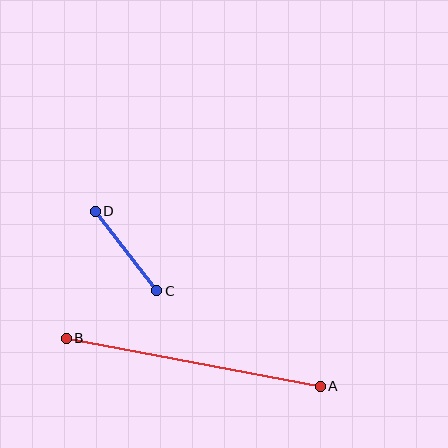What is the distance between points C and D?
The distance is approximately 101 pixels.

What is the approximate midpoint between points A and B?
The midpoint is at approximately (193, 362) pixels.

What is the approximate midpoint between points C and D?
The midpoint is at approximately (126, 251) pixels.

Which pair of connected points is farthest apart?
Points A and B are farthest apart.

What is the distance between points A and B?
The distance is approximately 258 pixels.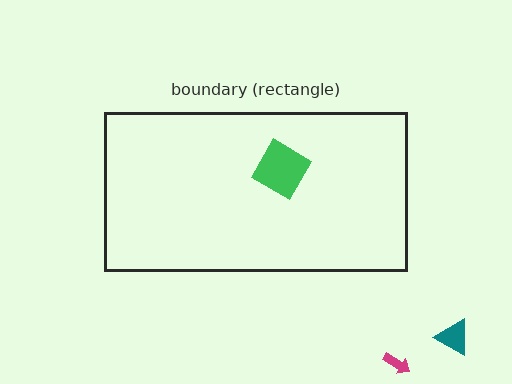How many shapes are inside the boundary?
1 inside, 2 outside.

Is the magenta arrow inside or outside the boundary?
Outside.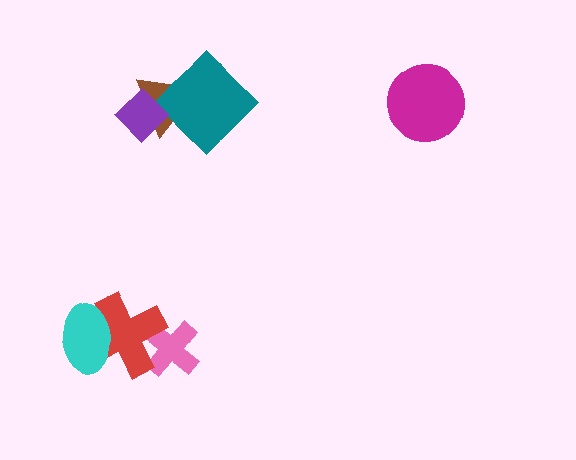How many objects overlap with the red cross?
2 objects overlap with the red cross.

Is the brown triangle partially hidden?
Yes, it is partially covered by another shape.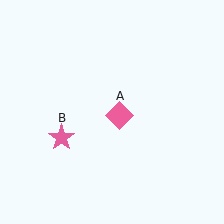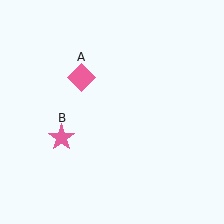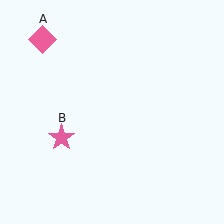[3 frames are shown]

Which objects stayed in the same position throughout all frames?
Pink star (object B) remained stationary.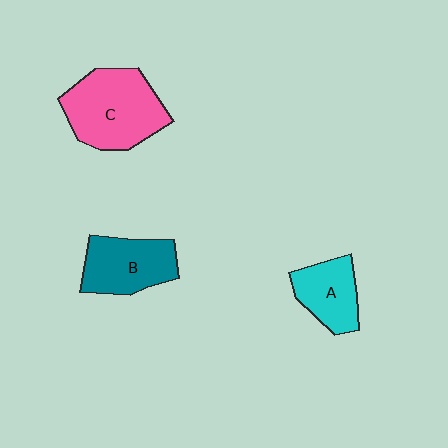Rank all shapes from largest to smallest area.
From largest to smallest: C (pink), B (teal), A (cyan).